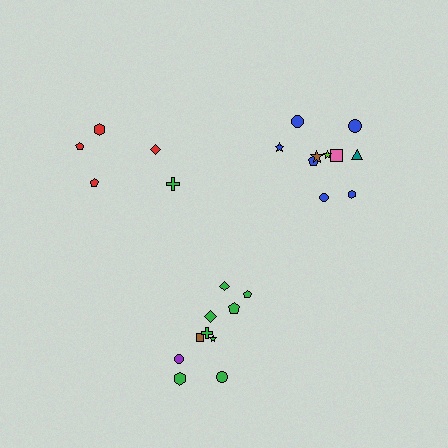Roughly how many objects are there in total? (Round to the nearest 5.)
Roughly 25 objects in total.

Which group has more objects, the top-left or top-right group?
The top-right group.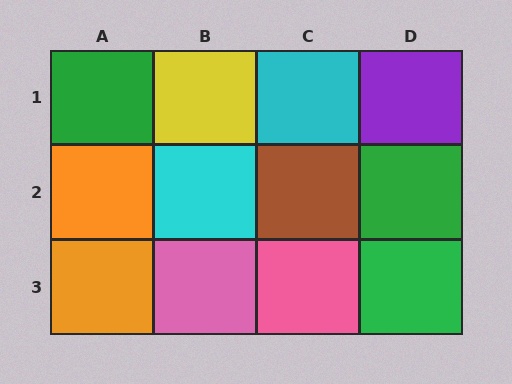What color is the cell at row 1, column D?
Purple.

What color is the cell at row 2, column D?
Green.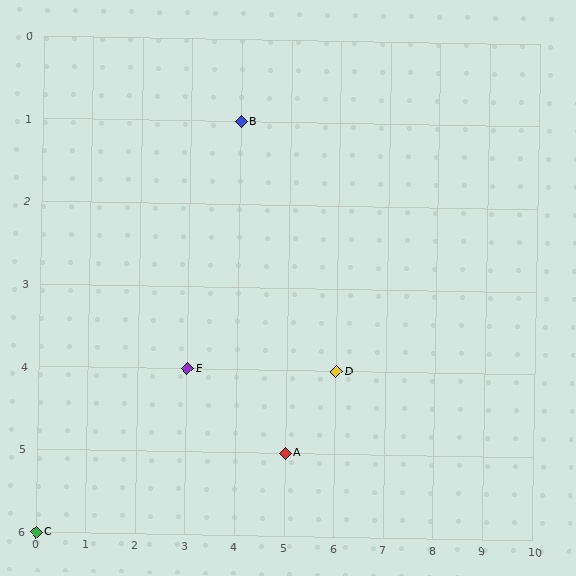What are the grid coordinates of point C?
Point C is at grid coordinates (0, 6).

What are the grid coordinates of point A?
Point A is at grid coordinates (5, 5).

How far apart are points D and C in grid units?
Points D and C are 6 columns and 2 rows apart (about 6.3 grid units diagonally).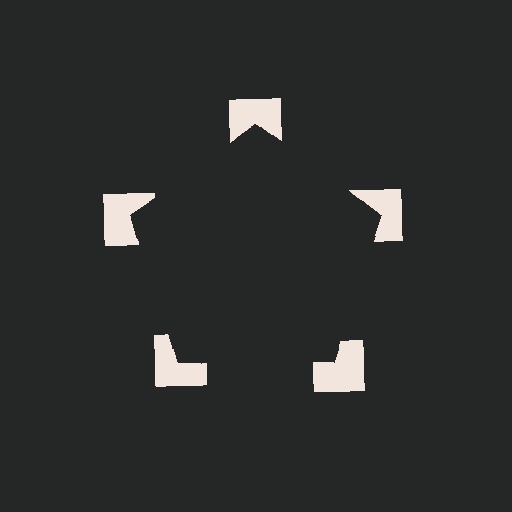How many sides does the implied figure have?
5 sides.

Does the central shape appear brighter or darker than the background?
It typically appears slightly darker than the background, even though no actual brightness change is drawn.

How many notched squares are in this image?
There are 5 — one at each vertex of the illusory pentagon.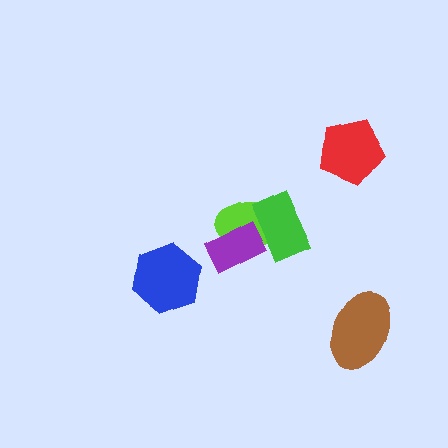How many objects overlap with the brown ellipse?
0 objects overlap with the brown ellipse.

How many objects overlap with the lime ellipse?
2 objects overlap with the lime ellipse.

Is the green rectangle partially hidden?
Yes, it is partially covered by another shape.